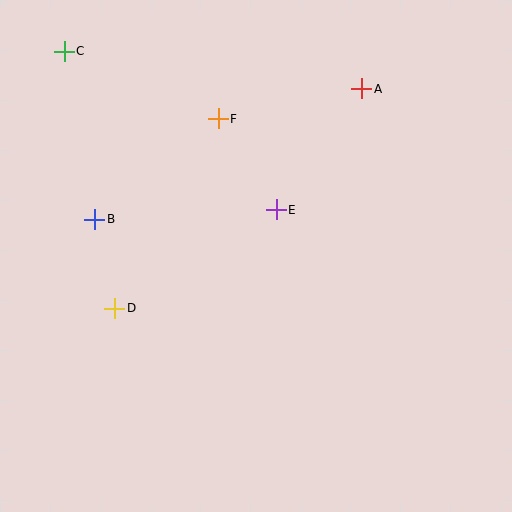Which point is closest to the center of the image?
Point E at (276, 210) is closest to the center.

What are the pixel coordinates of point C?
Point C is at (64, 51).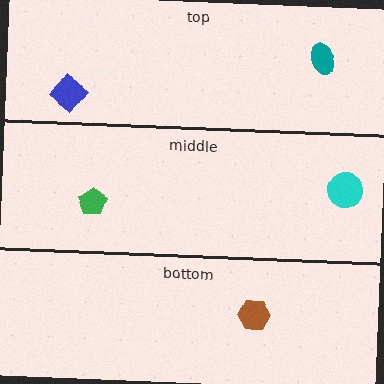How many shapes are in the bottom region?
1.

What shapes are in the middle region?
The green pentagon, the cyan circle.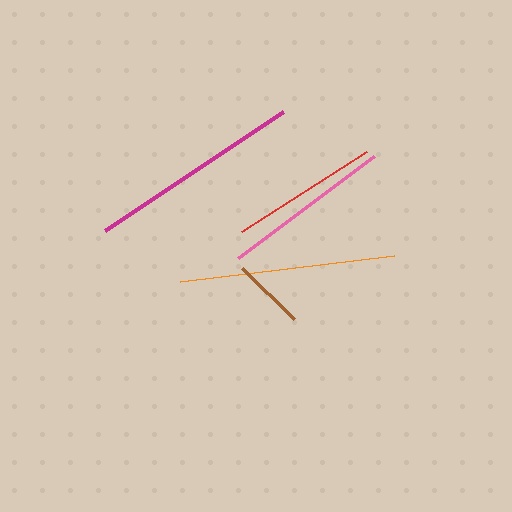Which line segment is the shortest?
The brown line is the shortest at approximately 73 pixels.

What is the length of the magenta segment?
The magenta segment is approximately 214 pixels long.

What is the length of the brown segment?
The brown segment is approximately 73 pixels long.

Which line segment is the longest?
The orange line is the longest at approximately 215 pixels.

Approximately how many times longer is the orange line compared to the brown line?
The orange line is approximately 3.0 times the length of the brown line.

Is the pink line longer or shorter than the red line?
The pink line is longer than the red line.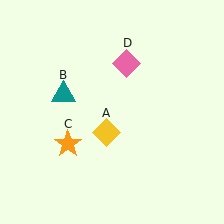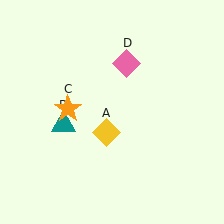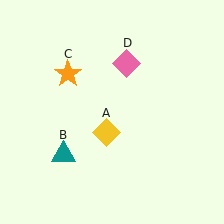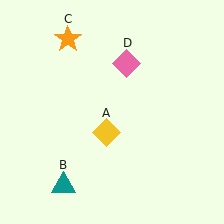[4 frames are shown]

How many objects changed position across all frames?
2 objects changed position: teal triangle (object B), orange star (object C).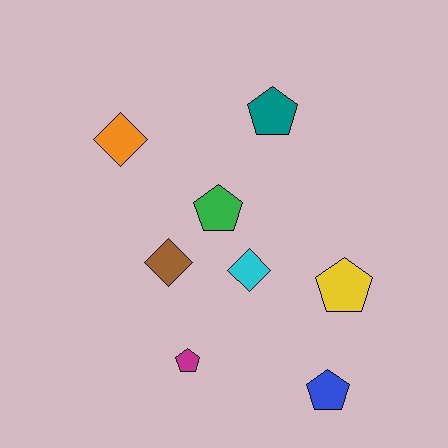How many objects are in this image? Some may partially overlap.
There are 8 objects.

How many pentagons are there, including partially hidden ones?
There are 5 pentagons.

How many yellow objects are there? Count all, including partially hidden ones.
There is 1 yellow object.